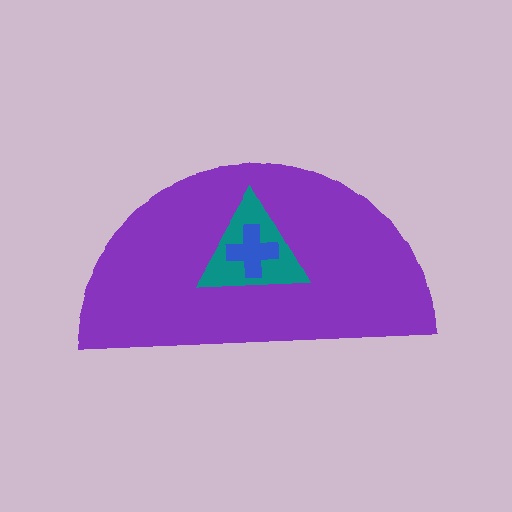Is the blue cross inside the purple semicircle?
Yes.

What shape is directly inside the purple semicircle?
The teal triangle.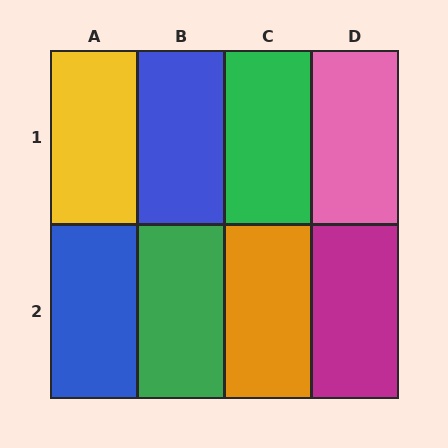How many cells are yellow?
1 cell is yellow.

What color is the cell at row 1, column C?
Green.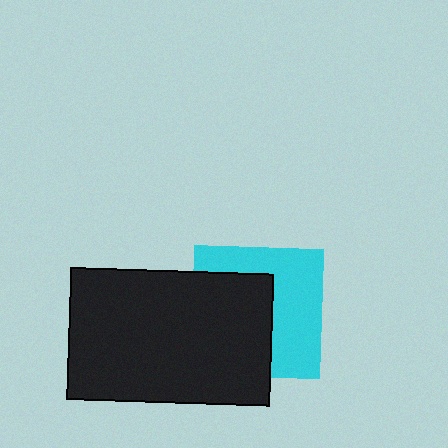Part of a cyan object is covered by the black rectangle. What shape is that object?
It is a square.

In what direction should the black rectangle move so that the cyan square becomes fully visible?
The black rectangle should move left. That is the shortest direction to clear the overlap and leave the cyan square fully visible.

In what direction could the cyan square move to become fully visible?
The cyan square could move right. That would shift it out from behind the black rectangle entirely.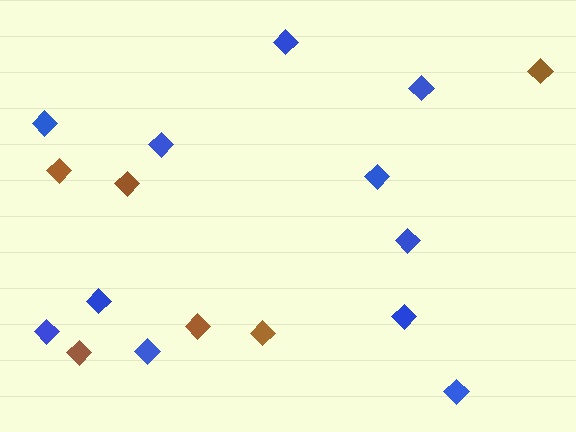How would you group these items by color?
There are 2 groups: one group of blue diamonds (11) and one group of brown diamonds (6).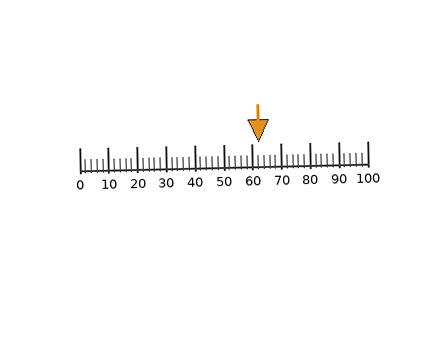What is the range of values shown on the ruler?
The ruler shows values from 0 to 100.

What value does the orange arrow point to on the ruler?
The orange arrow points to approximately 62.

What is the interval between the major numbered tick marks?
The major tick marks are spaced 10 units apart.